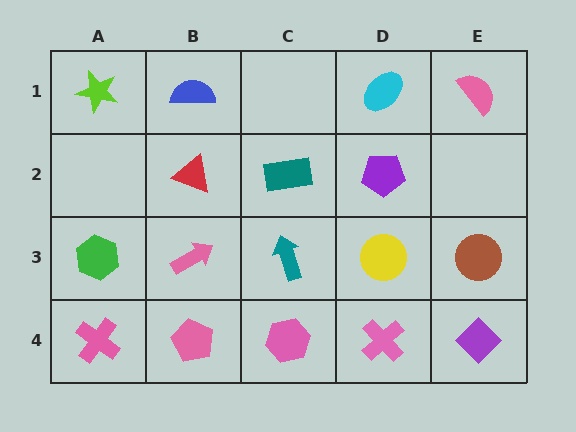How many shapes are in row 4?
5 shapes.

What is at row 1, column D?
A cyan ellipse.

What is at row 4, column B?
A pink pentagon.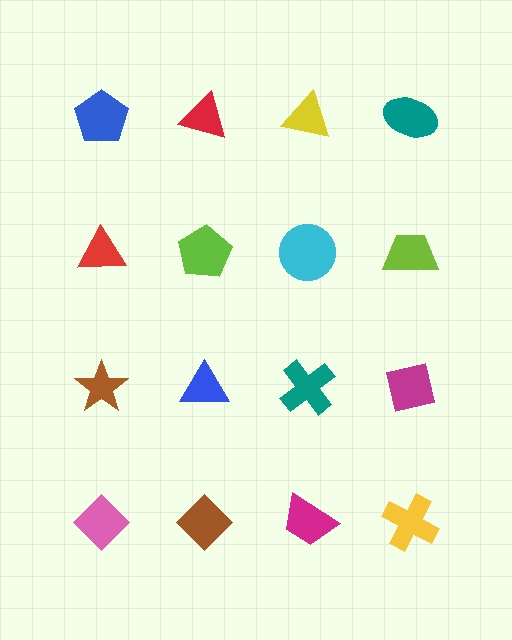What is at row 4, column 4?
A yellow cross.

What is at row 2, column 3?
A cyan circle.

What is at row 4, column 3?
A magenta trapezoid.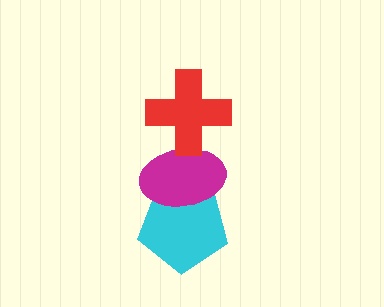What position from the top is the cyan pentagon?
The cyan pentagon is 3rd from the top.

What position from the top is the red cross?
The red cross is 1st from the top.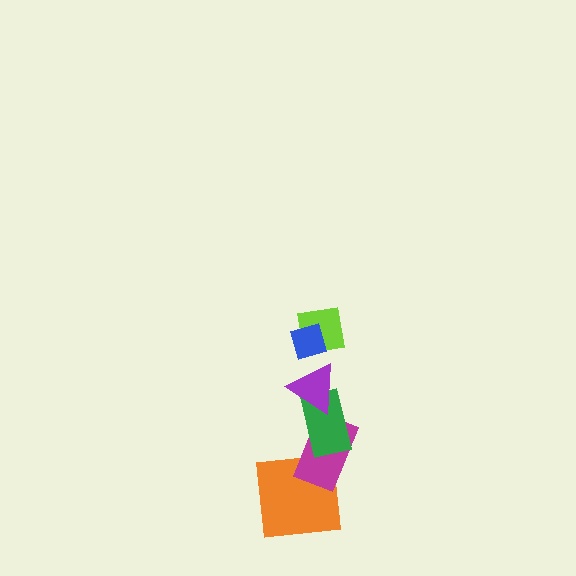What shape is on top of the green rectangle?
The purple triangle is on top of the green rectangle.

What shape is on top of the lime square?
The blue diamond is on top of the lime square.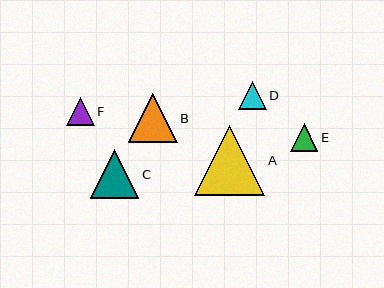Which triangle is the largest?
Triangle A is the largest with a size of approximately 70 pixels.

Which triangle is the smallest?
Triangle D is the smallest with a size of approximately 27 pixels.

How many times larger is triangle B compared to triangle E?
Triangle B is approximately 1.8 times the size of triangle E.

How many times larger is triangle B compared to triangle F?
Triangle B is approximately 1.8 times the size of triangle F.